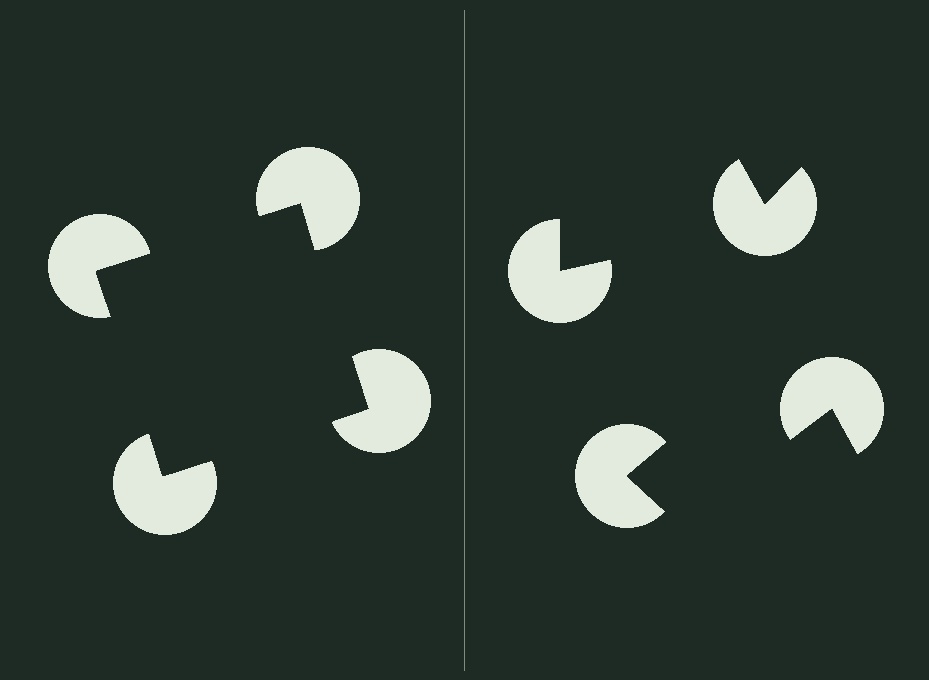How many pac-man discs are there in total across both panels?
8 — 4 on each side.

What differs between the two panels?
The pac-man discs are positioned identically on both sides; only the wedge orientations differ. On the left they align to a square; on the right they are misaligned.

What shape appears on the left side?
An illusory square.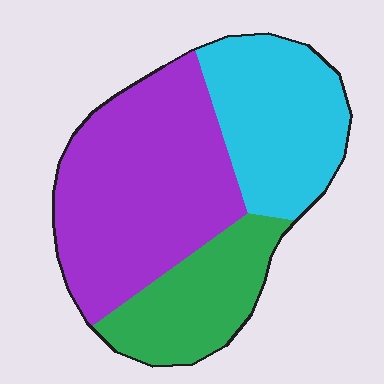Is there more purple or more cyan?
Purple.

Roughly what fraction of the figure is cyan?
Cyan covers about 30% of the figure.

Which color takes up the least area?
Green, at roughly 20%.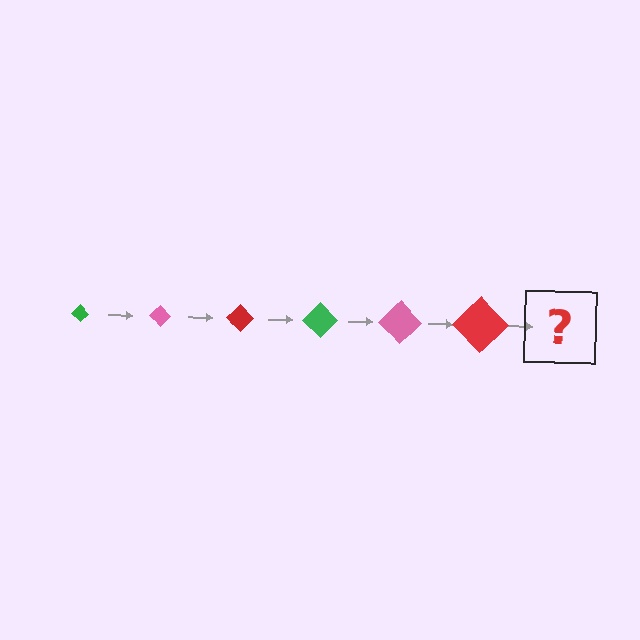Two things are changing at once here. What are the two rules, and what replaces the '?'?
The two rules are that the diamond grows larger each step and the color cycles through green, pink, and red. The '?' should be a green diamond, larger than the previous one.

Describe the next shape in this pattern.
It should be a green diamond, larger than the previous one.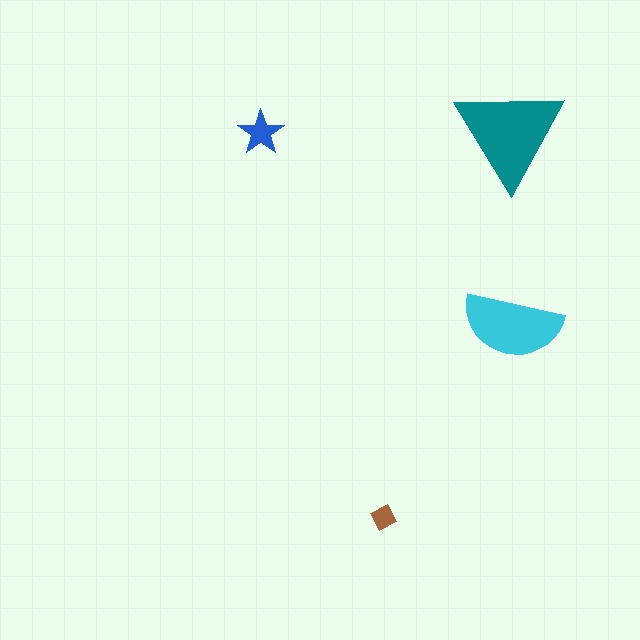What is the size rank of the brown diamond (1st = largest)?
4th.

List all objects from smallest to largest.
The brown diamond, the blue star, the cyan semicircle, the teal triangle.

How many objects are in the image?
There are 4 objects in the image.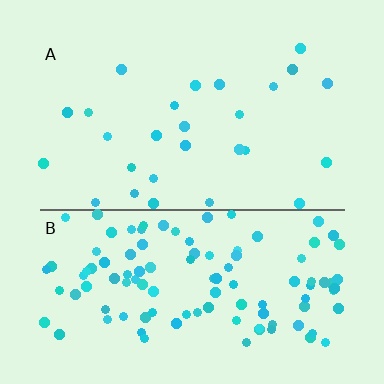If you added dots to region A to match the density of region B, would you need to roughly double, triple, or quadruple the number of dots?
Approximately quadruple.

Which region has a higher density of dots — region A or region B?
B (the bottom).